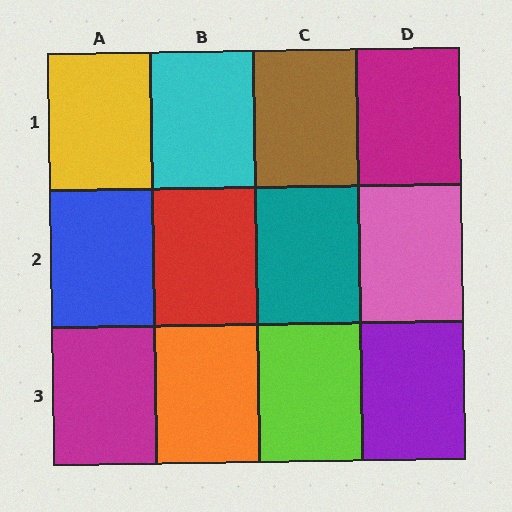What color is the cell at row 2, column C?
Teal.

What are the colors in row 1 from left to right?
Yellow, cyan, brown, magenta.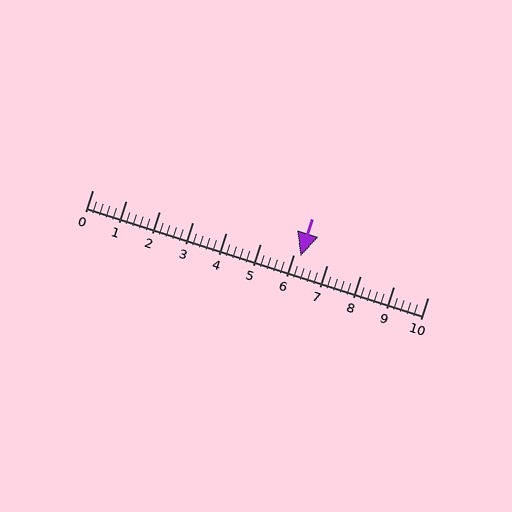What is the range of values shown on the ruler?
The ruler shows values from 0 to 10.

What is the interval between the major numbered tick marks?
The major tick marks are spaced 1 units apart.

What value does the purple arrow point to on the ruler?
The purple arrow points to approximately 6.2.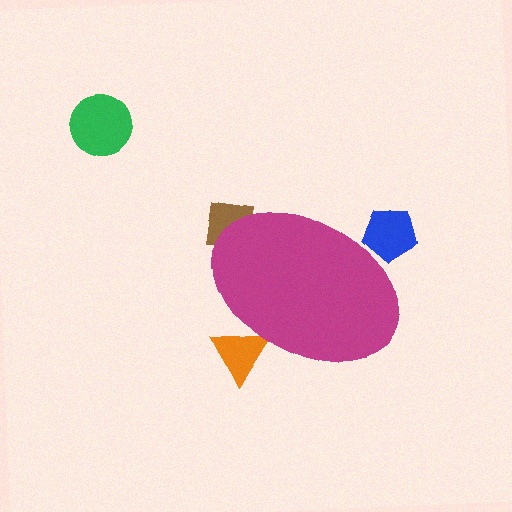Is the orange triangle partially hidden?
Yes, the orange triangle is partially hidden behind the magenta ellipse.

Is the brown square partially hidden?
Yes, the brown square is partially hidden behind the magenta ellipse.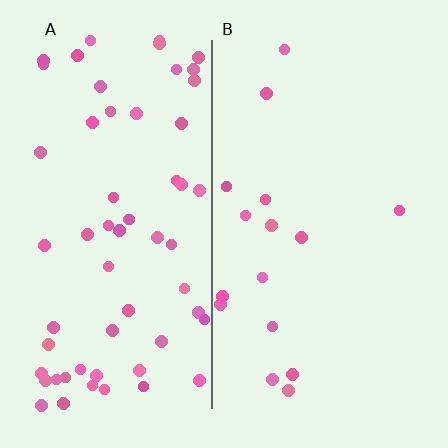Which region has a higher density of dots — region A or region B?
A (the left).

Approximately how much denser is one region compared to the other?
Approximately 3.8× — region A over region B.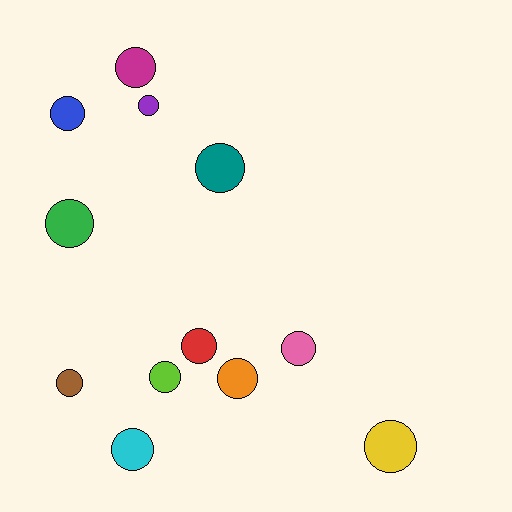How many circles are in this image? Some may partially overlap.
There are 12 circles.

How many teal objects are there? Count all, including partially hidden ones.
There is 1 teal object.